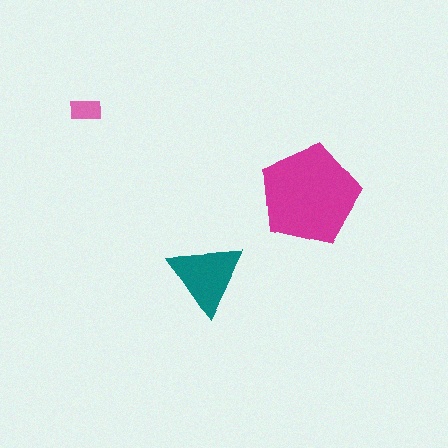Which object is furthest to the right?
The magenta pentagon is rightmost.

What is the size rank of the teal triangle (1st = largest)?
2nd.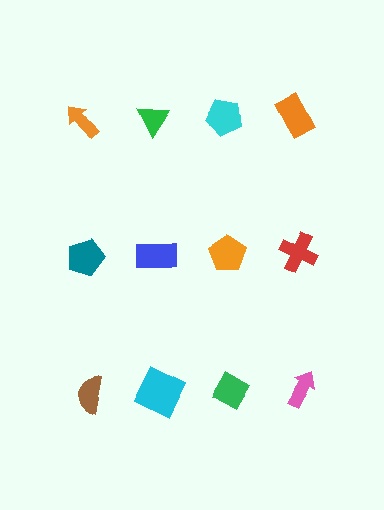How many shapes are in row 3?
4 shapes.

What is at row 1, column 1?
An orange arrow.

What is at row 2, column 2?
A blue rectangle.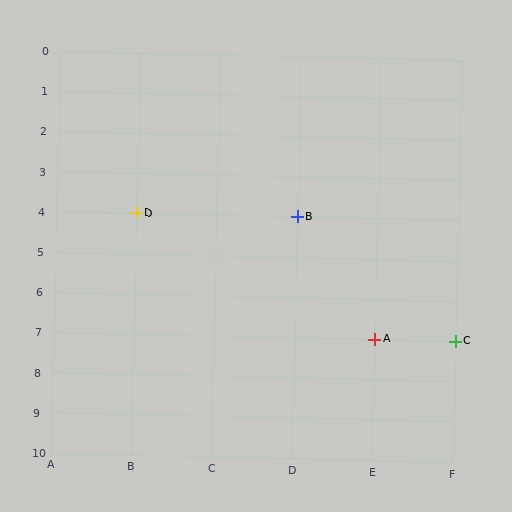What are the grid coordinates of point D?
Point D is at grid coordinates (B, 4).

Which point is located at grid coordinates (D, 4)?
Point B is at (D, 4).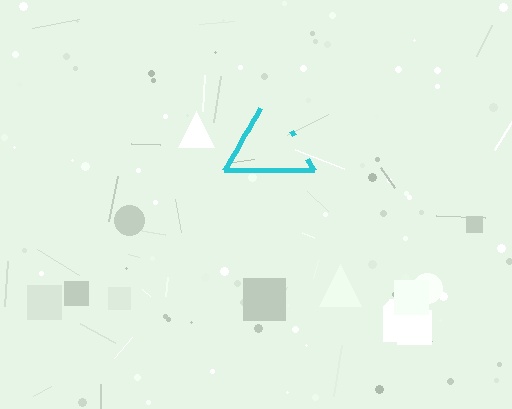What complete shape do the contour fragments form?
The contour fragments form a triangle.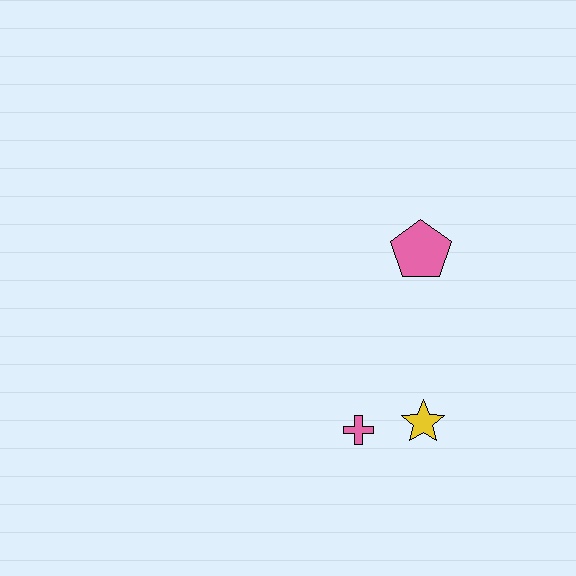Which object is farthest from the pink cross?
The pink pentagon is farthest from the pink cross.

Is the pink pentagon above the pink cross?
Yes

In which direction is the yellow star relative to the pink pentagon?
The yellow star is below the pink pentagon.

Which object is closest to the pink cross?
The yellow star is closest to the pink cross.